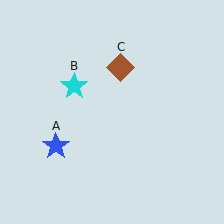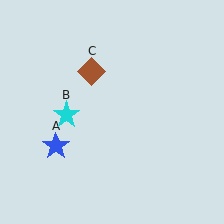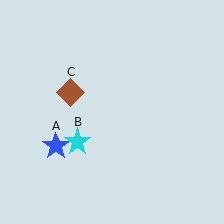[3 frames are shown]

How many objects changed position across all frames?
2 objects changed position: cyan star (object B), brown diamond (object C).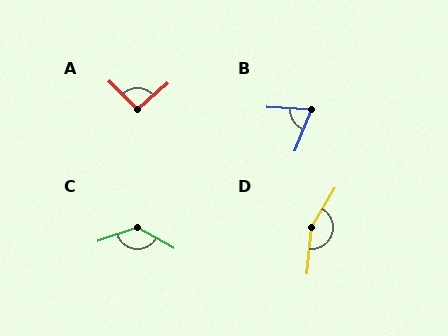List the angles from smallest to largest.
B (72°), A (95°), C (131°), D (155°).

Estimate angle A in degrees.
Approximately 95 degrees.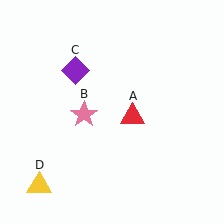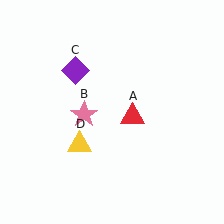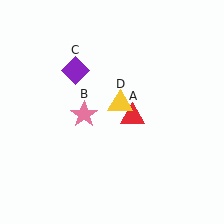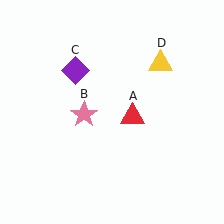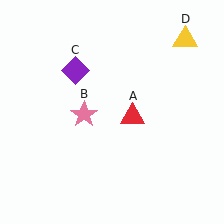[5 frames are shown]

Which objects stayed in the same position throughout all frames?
Red triangle (object A) and pink star (object B) and purple diamond (object C) remained stationary.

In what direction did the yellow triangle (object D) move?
The yellow triangle (object D) moved up and to the right.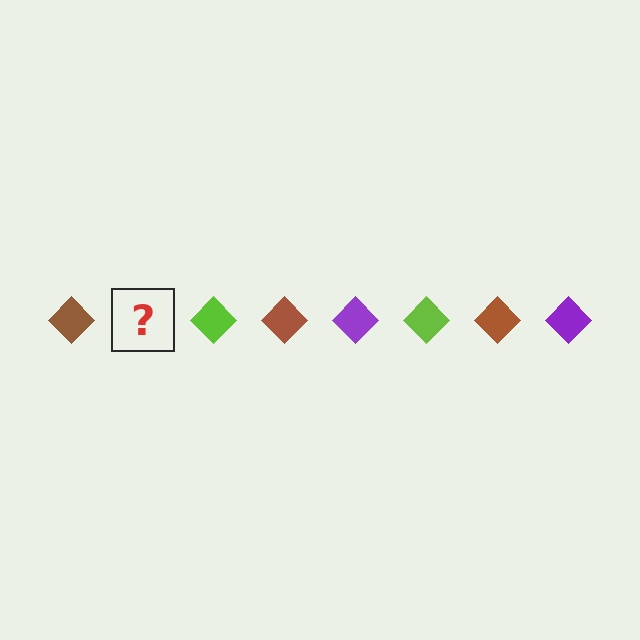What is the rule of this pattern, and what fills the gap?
The rule is that the pattern cycles through brown, purple, lime diamonds. The gap should be filled with a purple diamond.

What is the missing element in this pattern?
The missing element is a purple diamond.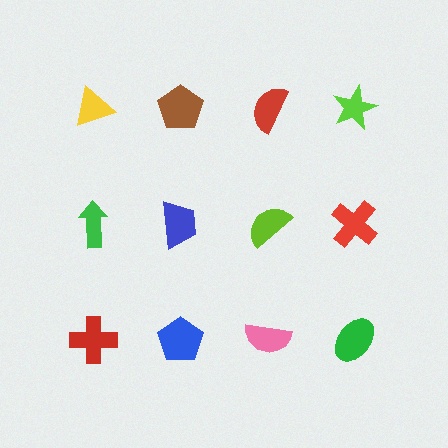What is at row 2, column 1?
A green arrow.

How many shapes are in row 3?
4 shapes.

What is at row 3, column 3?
A pink semicircle.